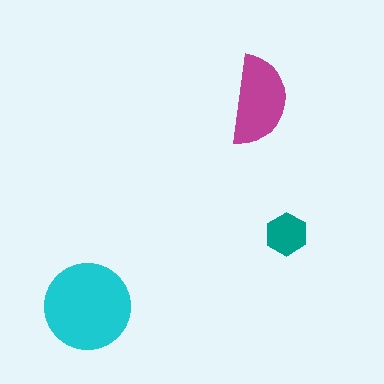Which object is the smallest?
The teal hexagon.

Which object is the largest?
The cyan circle.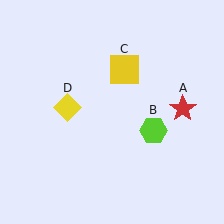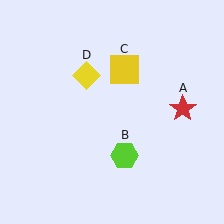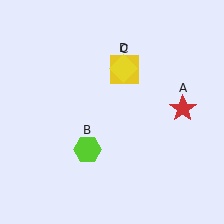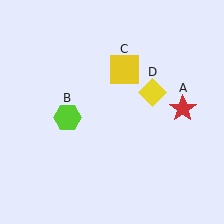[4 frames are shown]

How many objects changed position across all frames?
2 objects changed position: lime hexagon (object B), yellow diamond (object D).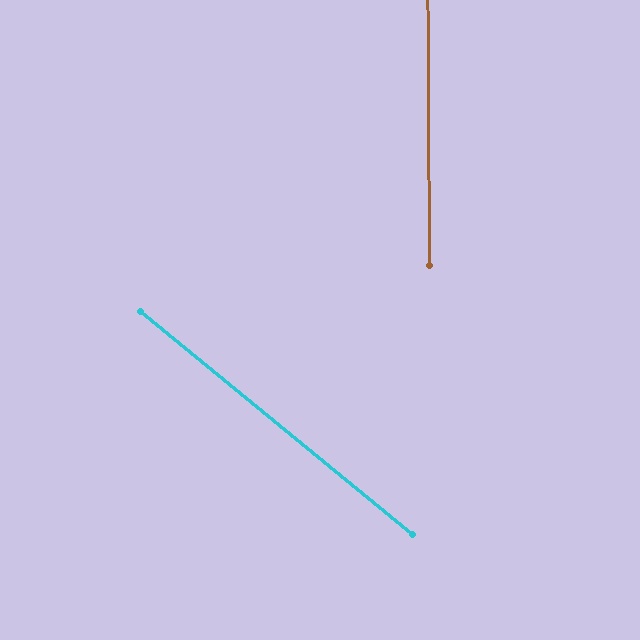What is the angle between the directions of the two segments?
Approximately 50 degrees.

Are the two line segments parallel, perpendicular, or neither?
Neither parallel nor perpendicular — they differ by about 50°.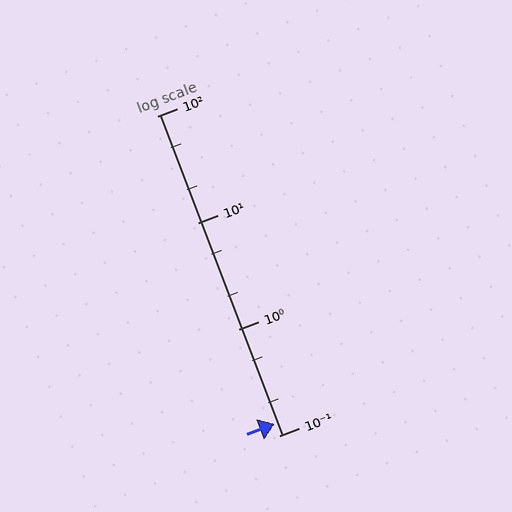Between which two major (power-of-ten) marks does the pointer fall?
The pointer is between 0.1 and 1.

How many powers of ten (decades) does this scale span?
The scale spans 3 decades, from 0.1 to 100.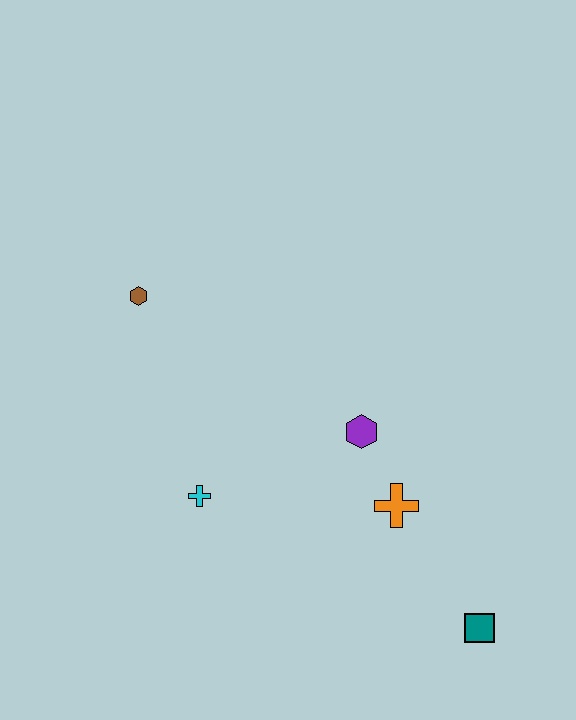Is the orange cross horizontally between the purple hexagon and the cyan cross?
No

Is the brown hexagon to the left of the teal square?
Yes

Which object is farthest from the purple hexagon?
The brown hexagon is farthest from the purple hexagon.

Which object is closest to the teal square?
The orange cross is closest to the teal square.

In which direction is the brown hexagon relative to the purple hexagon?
The brown hexagon is to the left of the purple hexagon.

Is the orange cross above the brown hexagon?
No